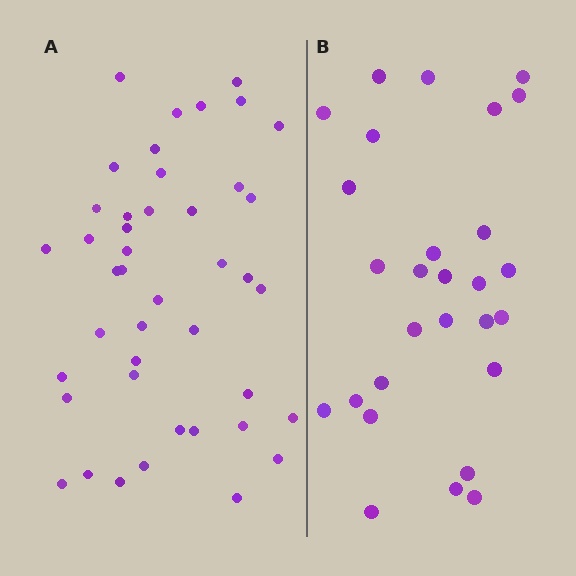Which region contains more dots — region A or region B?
Region A (the left region) has more dots.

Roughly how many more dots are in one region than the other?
Region A has approximately 15 more dots than region B.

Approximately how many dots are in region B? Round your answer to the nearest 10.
About 30 dots. (The exact count is 28, which rounds to 30.)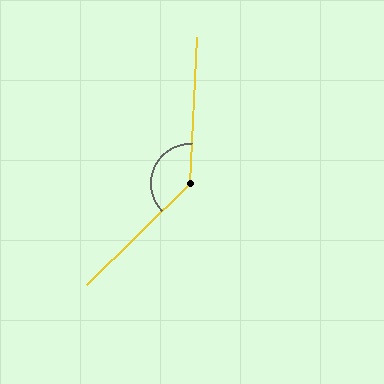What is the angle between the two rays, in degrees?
Approximately 137 degrees.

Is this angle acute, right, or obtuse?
It is obtuse.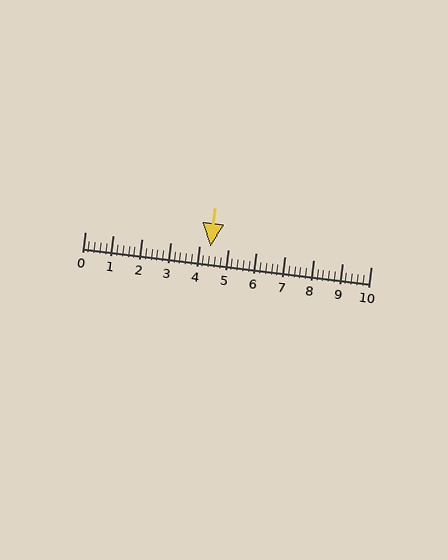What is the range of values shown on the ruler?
The ruler shows values from 0 to 10.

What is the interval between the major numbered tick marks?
The major tick marks are spaced 1 units apart.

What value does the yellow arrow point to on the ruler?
The yellow arrow points to approximately 4.4.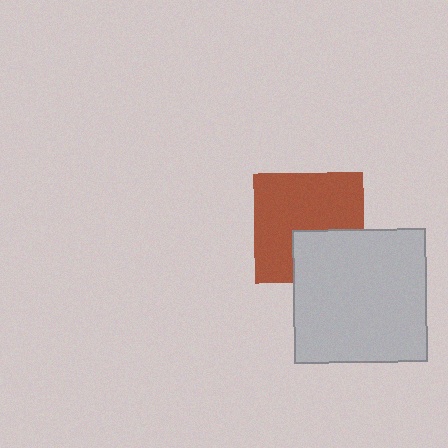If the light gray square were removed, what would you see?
You would see the complete brown square.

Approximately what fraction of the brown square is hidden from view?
Roughly 31% of the brown square is hidden behind the light gray square.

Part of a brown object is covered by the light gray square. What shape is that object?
It is a square.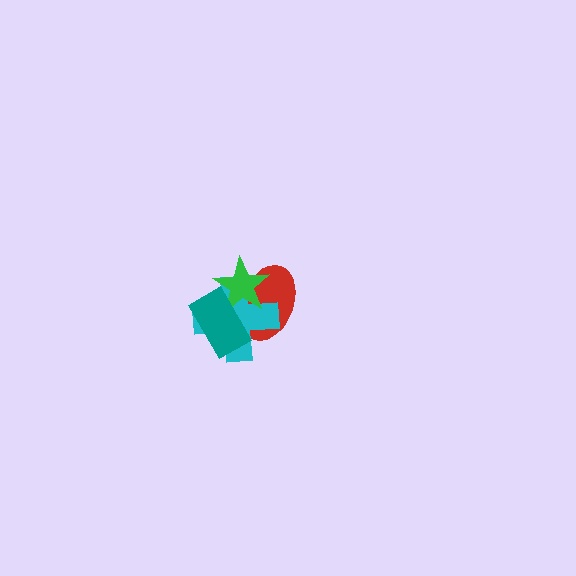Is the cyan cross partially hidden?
Yes, it is partially covered by another shape.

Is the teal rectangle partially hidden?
No, no other shape covers it.